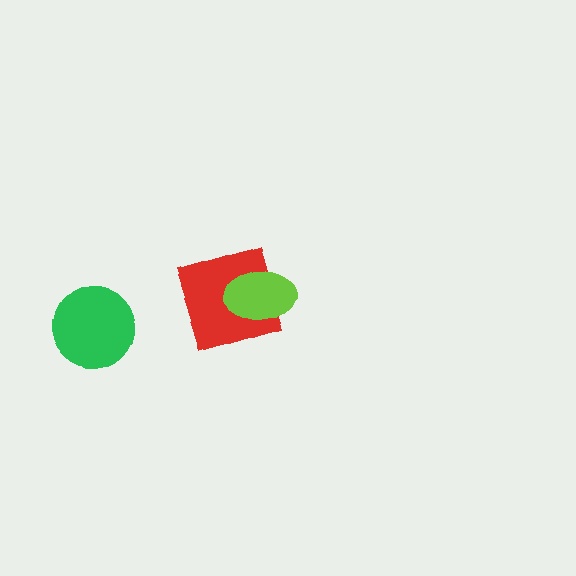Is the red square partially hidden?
Yes, it is partially covered by another shape.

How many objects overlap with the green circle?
0 objects overlap with the green circle.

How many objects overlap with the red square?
1 object overlaps with the red square.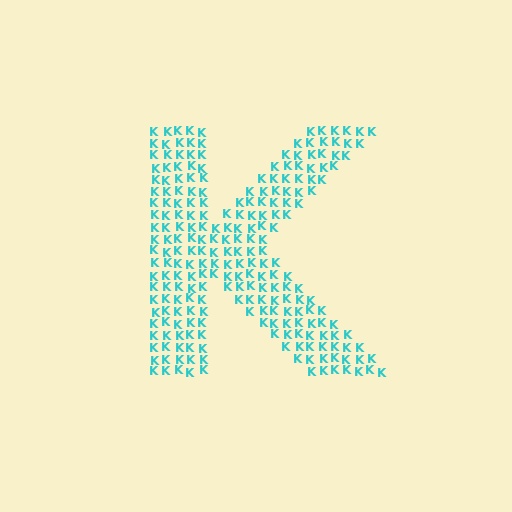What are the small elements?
The small elements are letter K's.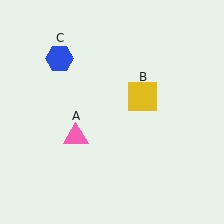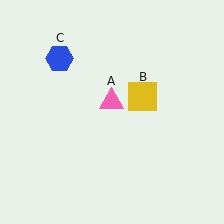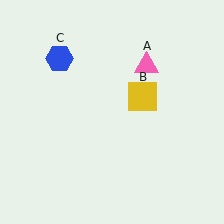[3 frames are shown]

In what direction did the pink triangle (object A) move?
The pink triangle (object A) moved up and to the right.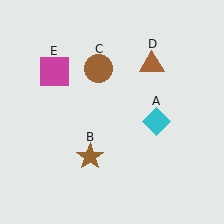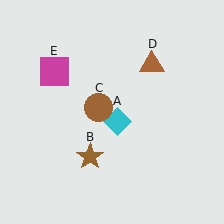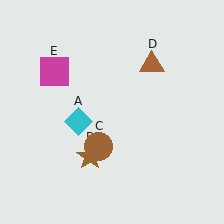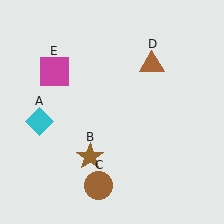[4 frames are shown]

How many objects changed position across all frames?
2 objects changed position: cyan diamond (object A), brown circle (object C).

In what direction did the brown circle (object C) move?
The brown circle (object C) moved down.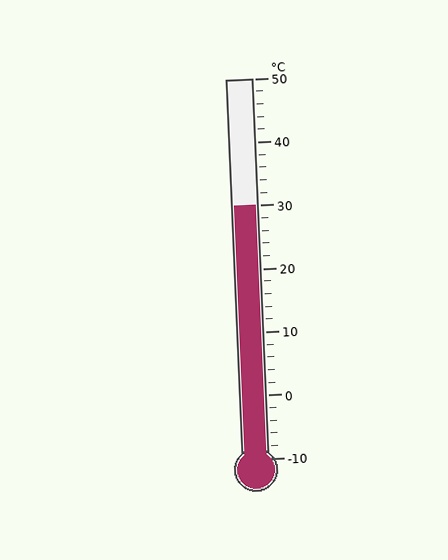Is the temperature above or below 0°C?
The temperature is above 0°C.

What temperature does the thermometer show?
The thermometer shows approximately 30°C.